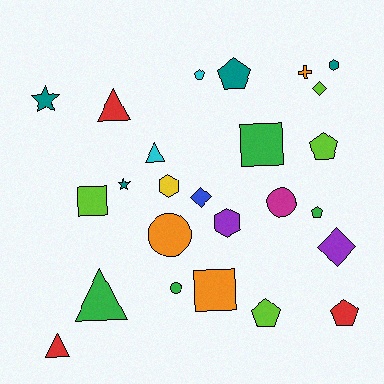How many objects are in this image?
There are 25 objects.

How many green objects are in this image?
There are 4 green objects.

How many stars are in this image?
There are 2 stars.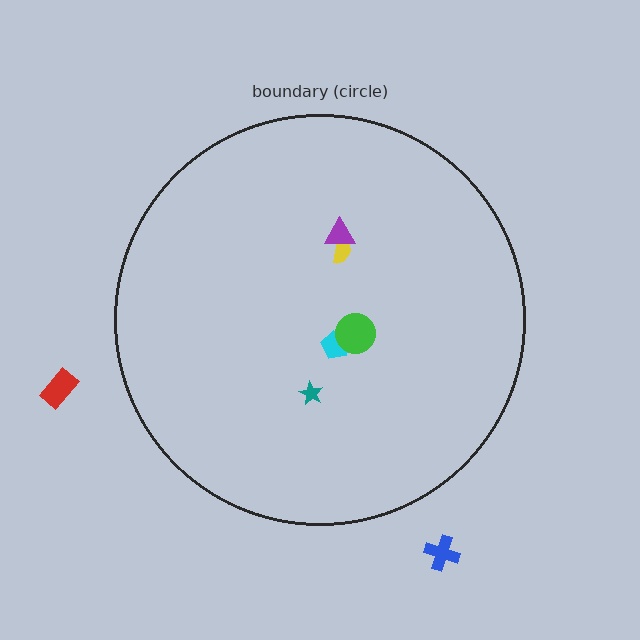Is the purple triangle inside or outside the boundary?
Inside.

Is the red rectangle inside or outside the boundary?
Outside.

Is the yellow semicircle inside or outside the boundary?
Inside.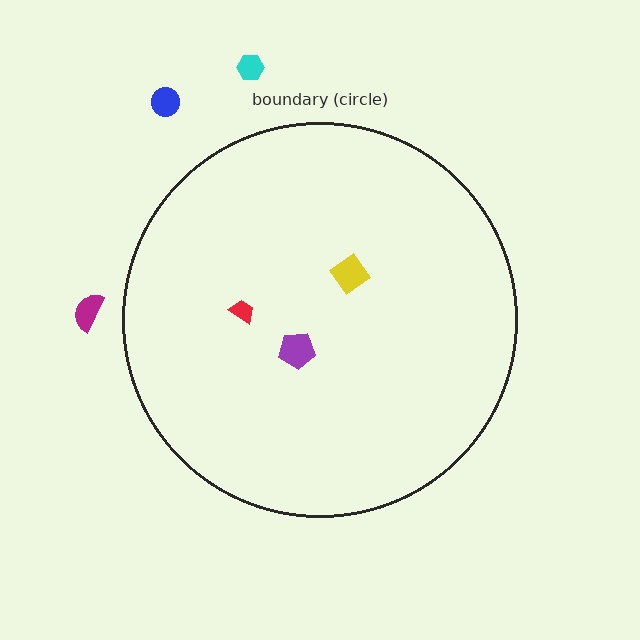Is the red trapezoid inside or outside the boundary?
Inside.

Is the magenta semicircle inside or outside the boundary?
Outside.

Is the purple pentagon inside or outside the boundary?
Inside.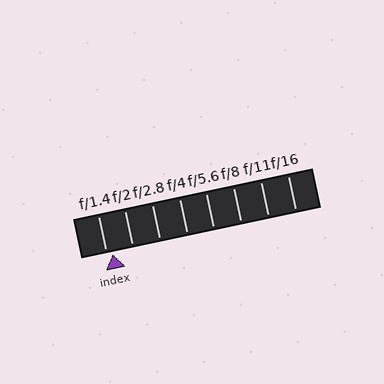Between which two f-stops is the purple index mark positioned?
The index mark is between f/1.4 and f/2.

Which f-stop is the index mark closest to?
The index mark is closest to f/1.4.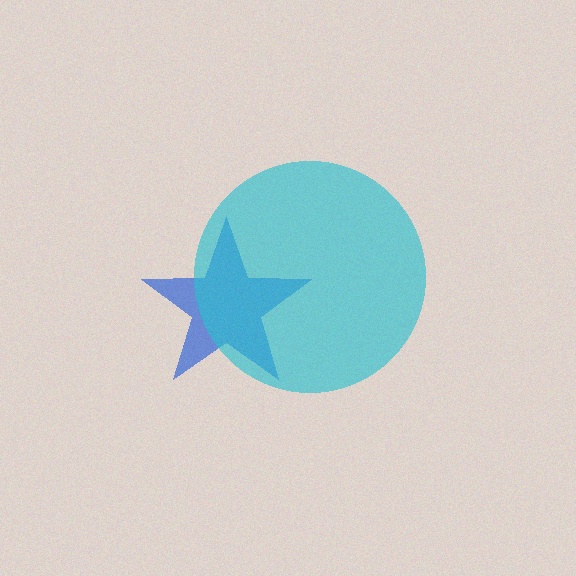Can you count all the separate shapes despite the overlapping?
Yes, there are 2 separate shapes.